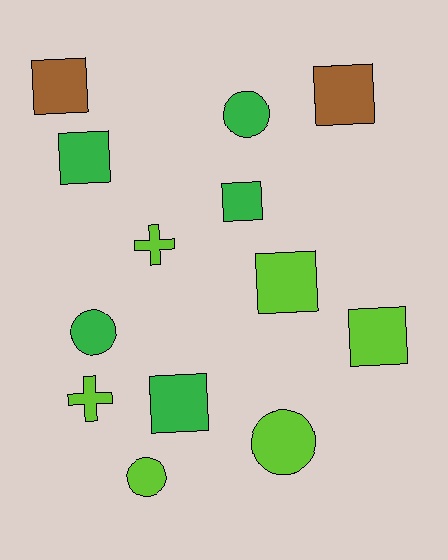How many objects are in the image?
There are 13 objects.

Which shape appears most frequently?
Square, with 7 objects.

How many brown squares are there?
There are 2 brown squares.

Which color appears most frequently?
Lime, with 6 objects.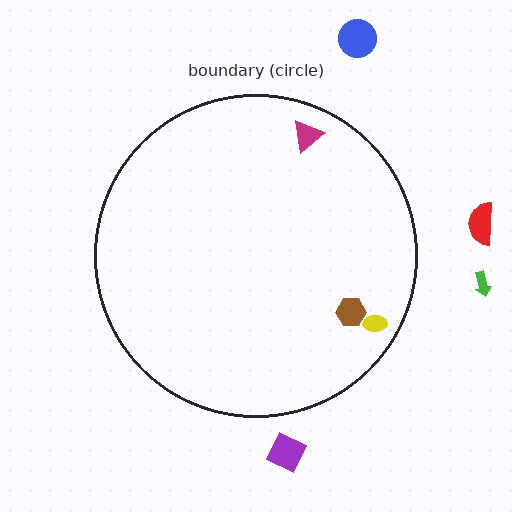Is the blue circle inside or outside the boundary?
Outside.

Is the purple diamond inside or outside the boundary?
Outside.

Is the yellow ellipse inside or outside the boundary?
Inside.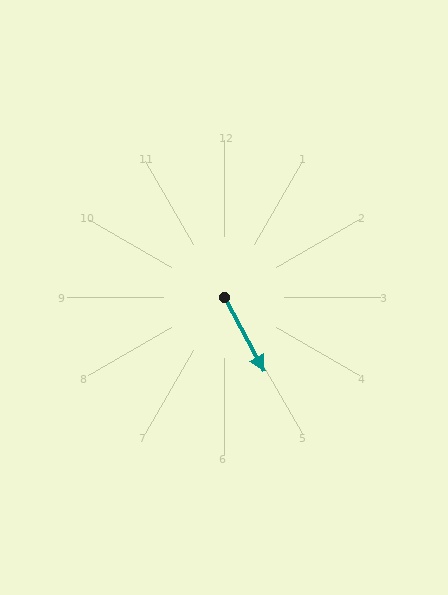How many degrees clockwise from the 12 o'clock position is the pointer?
Approximately 152 degrees.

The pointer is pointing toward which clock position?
Roughly 5 o'clock.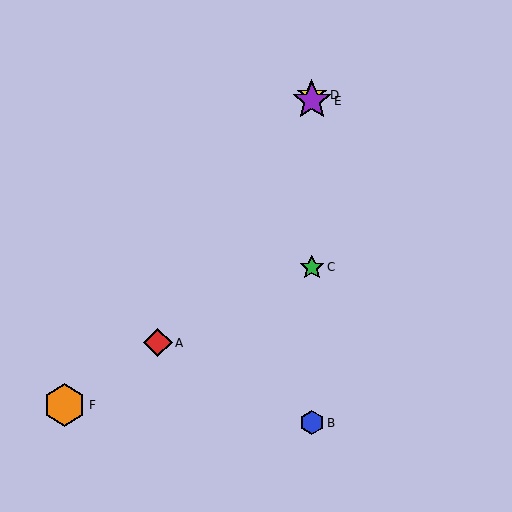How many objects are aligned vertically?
4 objects (B, C, D, E) are aligned vertically.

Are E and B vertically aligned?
Yes, both are at x≈312.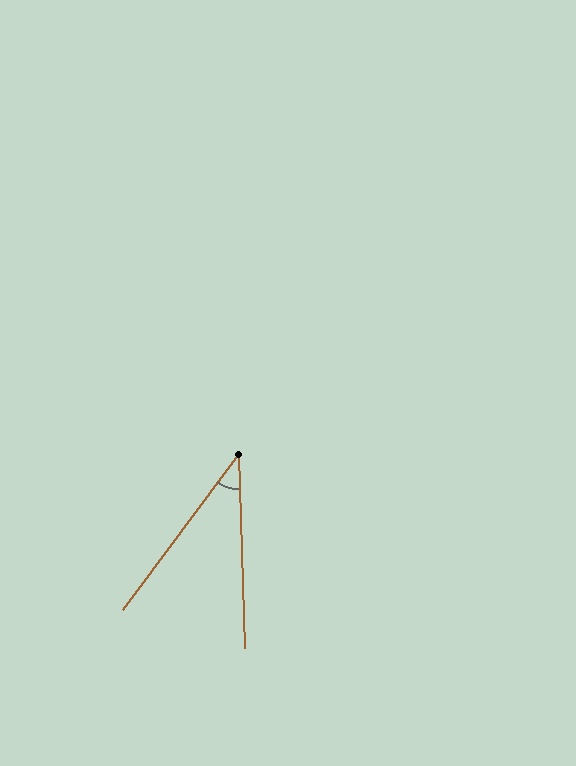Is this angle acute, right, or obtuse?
It is acute.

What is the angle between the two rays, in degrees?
Approximately 38 degrees.